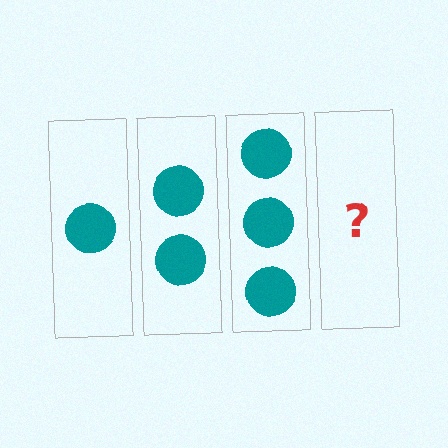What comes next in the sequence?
The next element should be 4 circles.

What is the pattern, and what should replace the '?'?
The pattern is that each step adds one more circle. The '?' should be 4 circles.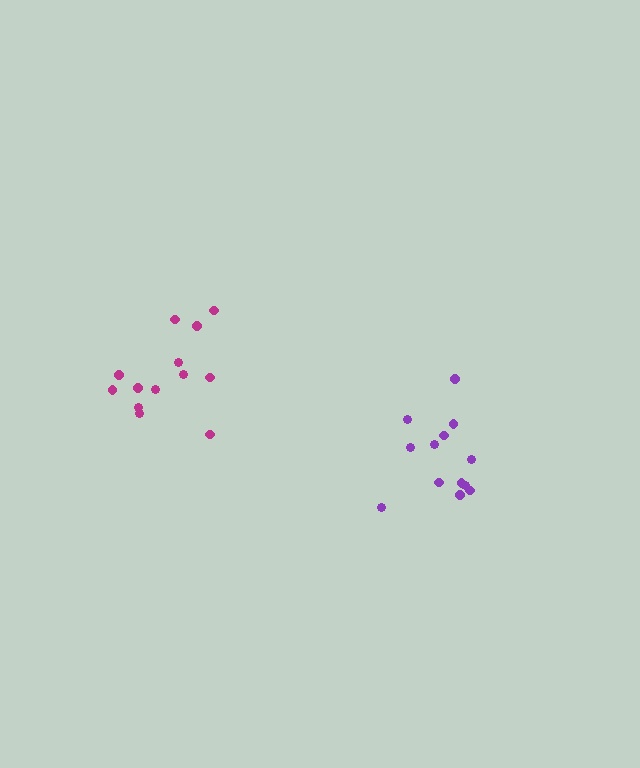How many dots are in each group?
Group 1: 13 dots, Group 2: 13 dots (26 total).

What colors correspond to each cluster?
The clusters are colored: magenta, purple.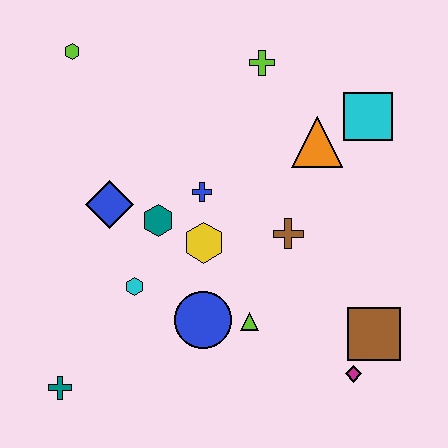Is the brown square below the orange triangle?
Yes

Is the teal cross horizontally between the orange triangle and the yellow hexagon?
No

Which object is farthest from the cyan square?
The teal cross is farthest from the cyan square.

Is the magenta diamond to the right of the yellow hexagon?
Yes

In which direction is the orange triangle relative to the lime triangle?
The orange triangle is above the lime triangle.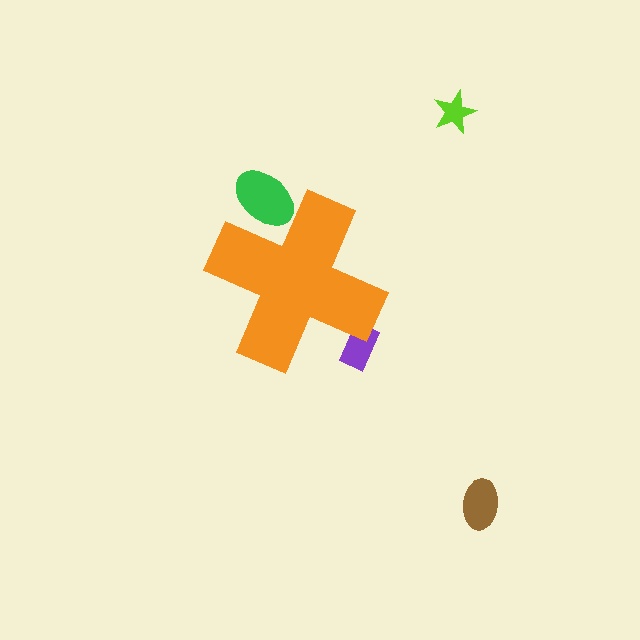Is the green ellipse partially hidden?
Yes, the green ellipse is partially hidden behind the orange cross.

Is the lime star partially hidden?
No, the lime star is fully visible.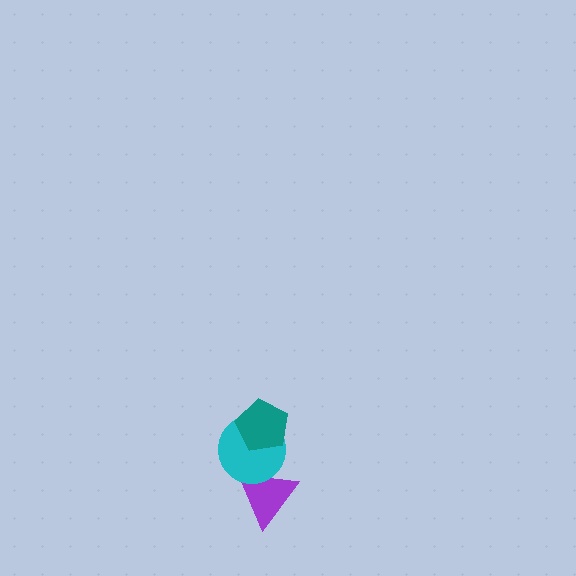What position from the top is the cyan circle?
The cyan circle is 2nd from the top.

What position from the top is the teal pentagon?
The teal pentagon is 1st from the top.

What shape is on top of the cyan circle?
The teal pentagon is on top of the cyan circle.